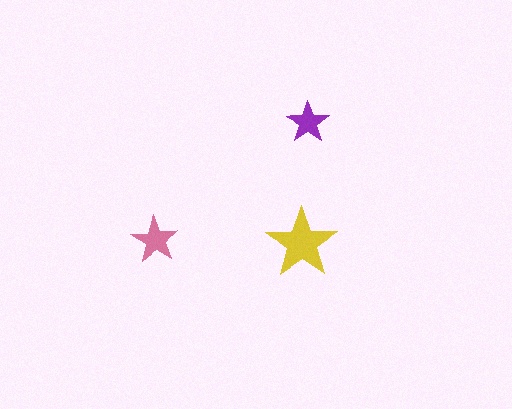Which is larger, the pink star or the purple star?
The pink one.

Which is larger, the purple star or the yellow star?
The yellow one.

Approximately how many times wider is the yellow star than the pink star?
About 1.5 times wider.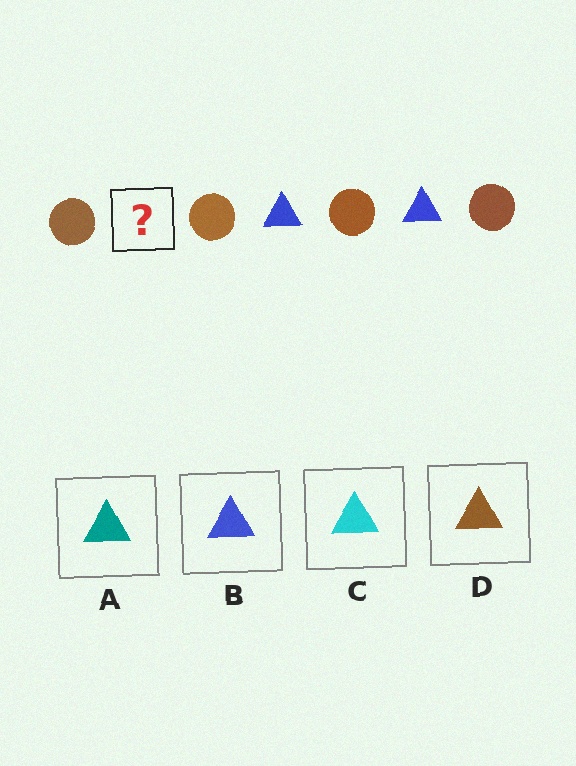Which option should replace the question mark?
Option B.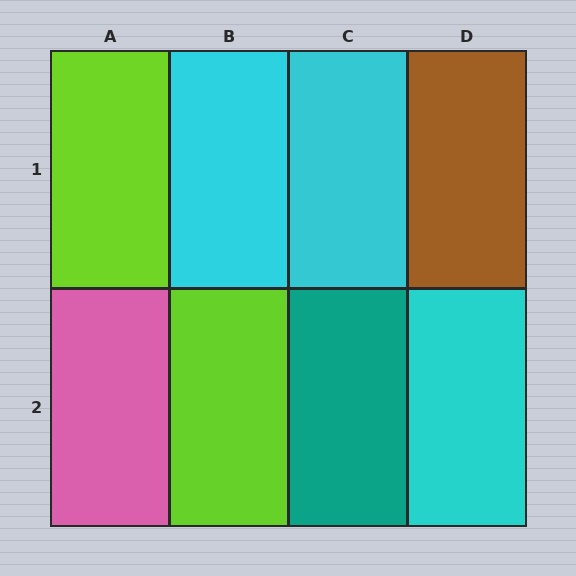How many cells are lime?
2 cells are lime.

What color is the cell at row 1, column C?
Cyan.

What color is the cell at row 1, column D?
Brown.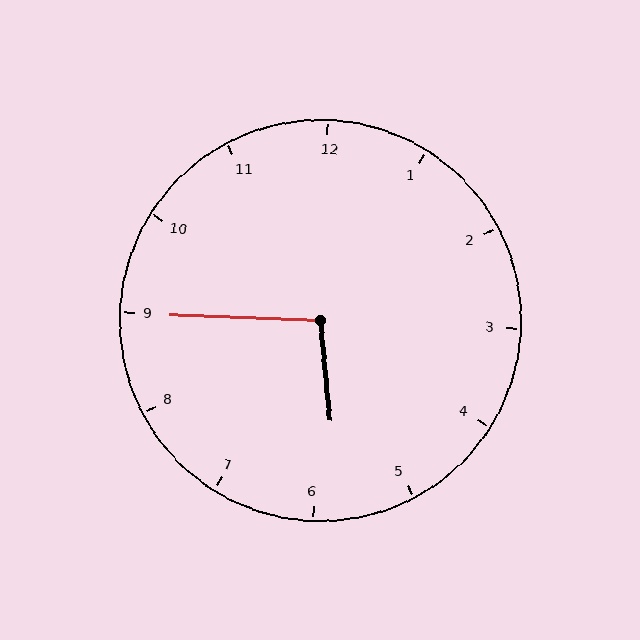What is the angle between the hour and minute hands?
Approximately 98 degrees.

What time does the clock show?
5:45.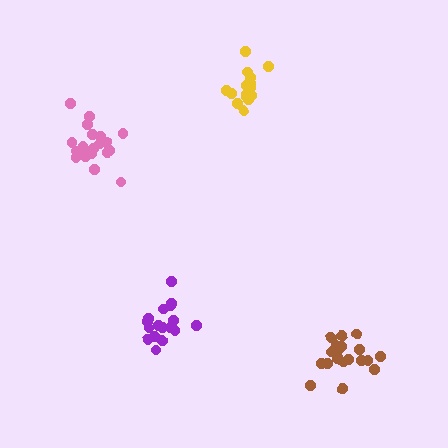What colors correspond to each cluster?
The clusters are colored: brown, purple, pink, yellow.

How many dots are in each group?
Group 1: 21 dots, Group 2: 17 dots, Group 3: 21 dots, Group 4: 15 dots (74 total).